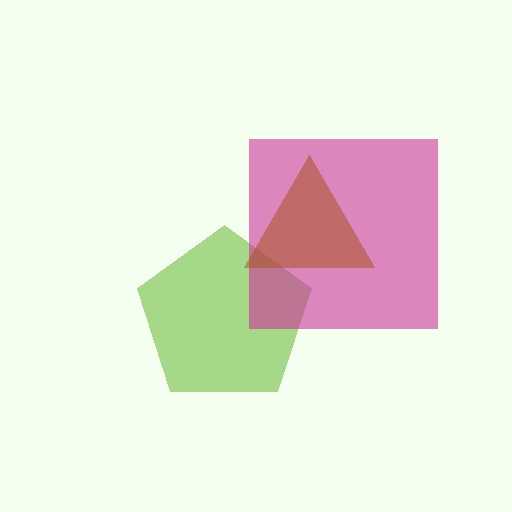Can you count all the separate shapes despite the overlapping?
Yes, there are 3 separate shapes.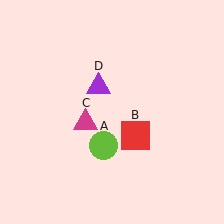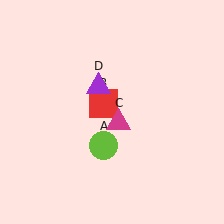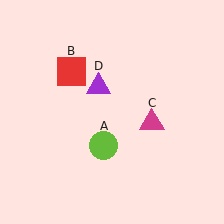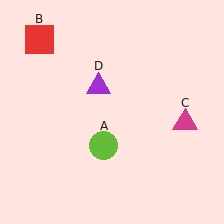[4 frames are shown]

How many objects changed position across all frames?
2 objects changed position: red square (object B), magenta triangle (object C).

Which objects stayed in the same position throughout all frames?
Lime circle (object A) and purple triangle (object D) remained stationary.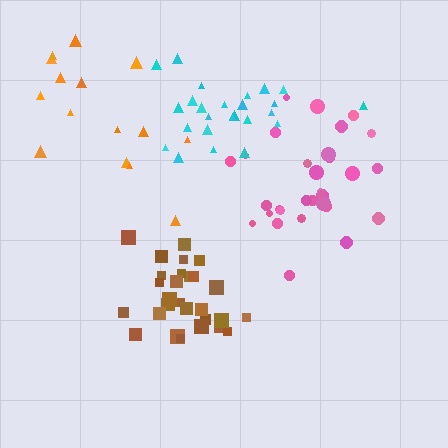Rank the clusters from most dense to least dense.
brown, pink, cyan, orange.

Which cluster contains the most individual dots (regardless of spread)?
Pink (31).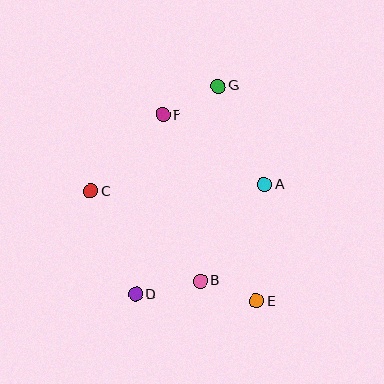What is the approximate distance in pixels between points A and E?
The distance between A and E is approximately 117 pixels.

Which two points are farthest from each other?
Points D and G are farthest from each other.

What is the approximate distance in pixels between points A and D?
The distance between A and D is approximately 170 pixels.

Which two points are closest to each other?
Points B and E are closest to each other.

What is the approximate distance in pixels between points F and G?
The distance between F and G is approximately 63 pixels.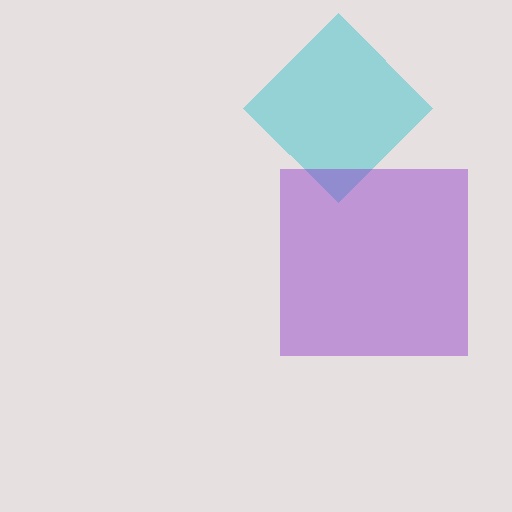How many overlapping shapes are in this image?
There are 2 overlapping shapes in the image.